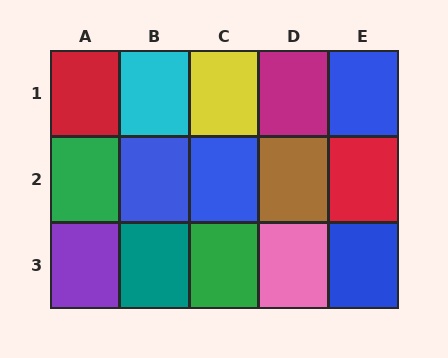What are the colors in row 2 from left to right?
Green, blue, blue, brown, red.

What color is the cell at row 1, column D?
Magenta.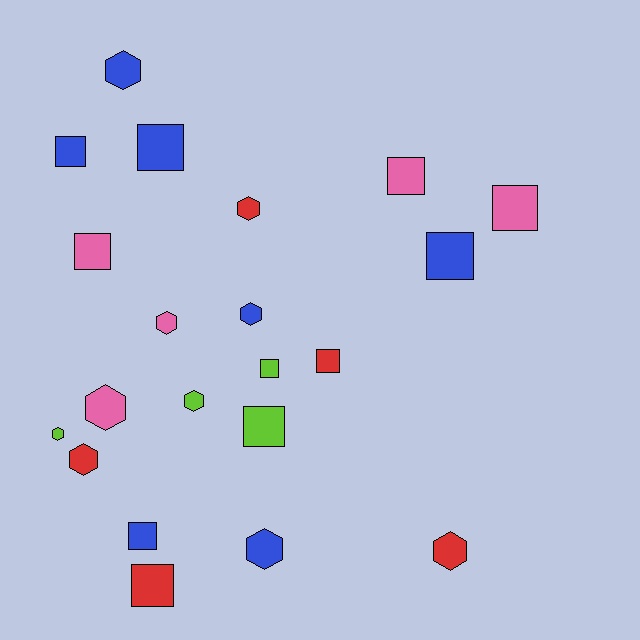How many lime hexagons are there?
There are 2 lime hexagons.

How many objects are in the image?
There are 21 objects.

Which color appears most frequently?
Blue, with 7 objects.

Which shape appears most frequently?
Square, with 11 objects.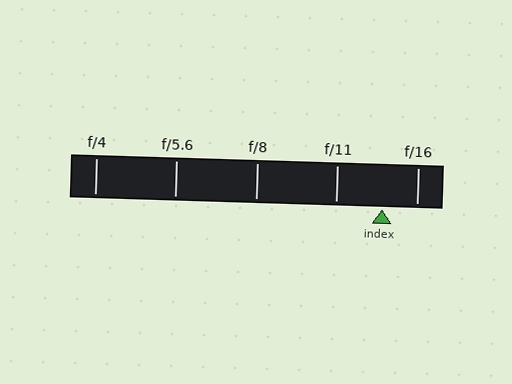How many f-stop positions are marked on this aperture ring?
There are 5 f-stop positions marked.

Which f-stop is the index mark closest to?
The index mark is closest to f/16.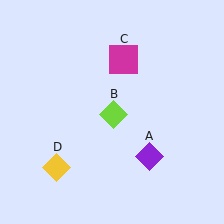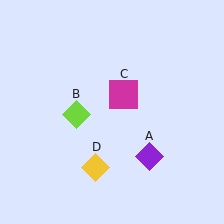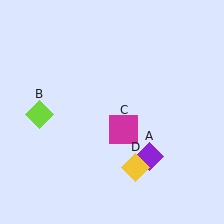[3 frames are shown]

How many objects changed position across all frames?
3 objects changed position: lime diamond (object B), magenta square (object C), yellow diamond (object D).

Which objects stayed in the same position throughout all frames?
Purple diamond (object A) remained stationary.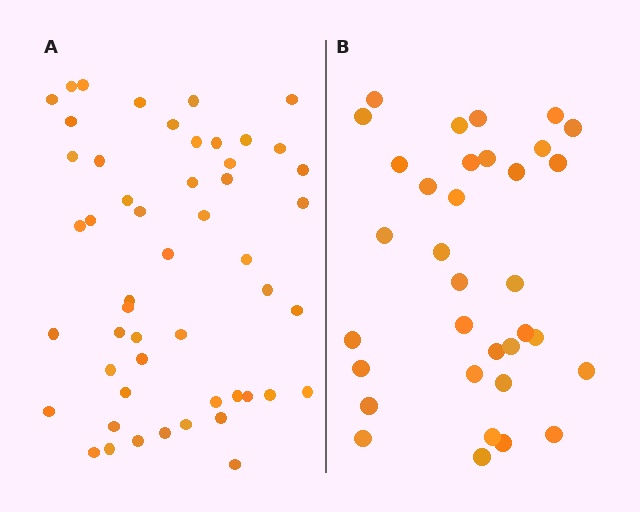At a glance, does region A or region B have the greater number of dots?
Region A (the left region) has more dots.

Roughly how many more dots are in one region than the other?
Region A has approximately 15 more dots than region B.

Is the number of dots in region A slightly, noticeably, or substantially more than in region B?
Region A has substantially more. The ratio is roughly 1.5 to 1.